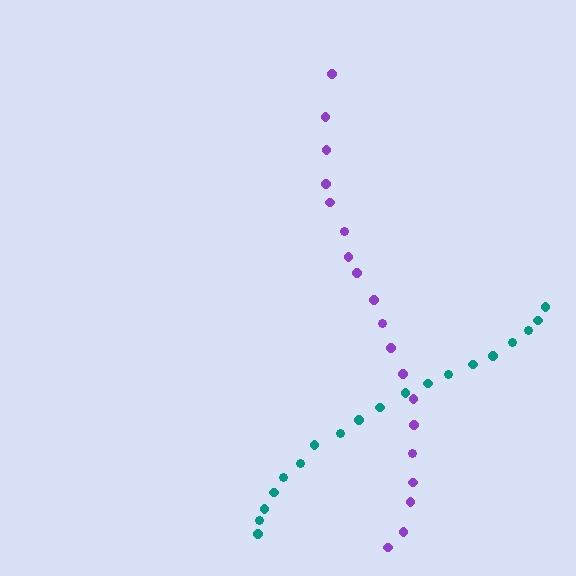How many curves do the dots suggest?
There are 2 distinct paths.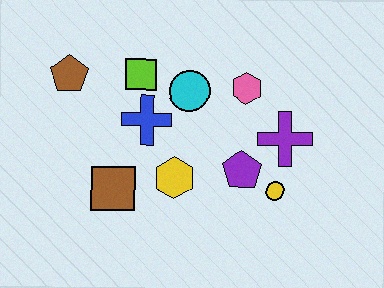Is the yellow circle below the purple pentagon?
Yes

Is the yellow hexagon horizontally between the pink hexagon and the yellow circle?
No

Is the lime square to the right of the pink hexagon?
No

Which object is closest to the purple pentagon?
The yellow circle is closest to the purple pentagon.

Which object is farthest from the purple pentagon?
The brown pentagon is farthest from the purple pentagon.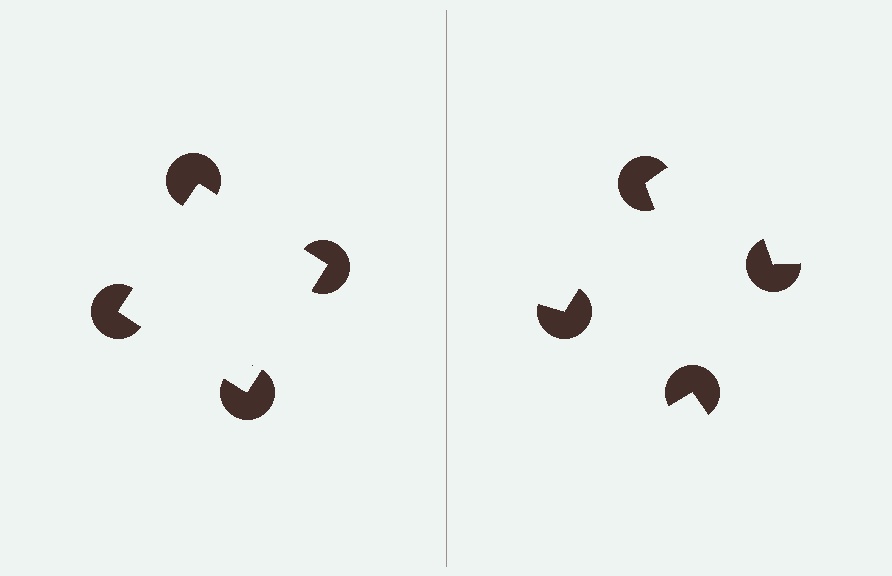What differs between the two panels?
The pac-man discs are positioned identically on both sides; only the wedge orientations differ. On the left they align to a square; on the right they are misaligned.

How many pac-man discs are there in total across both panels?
8 — 4 on each side.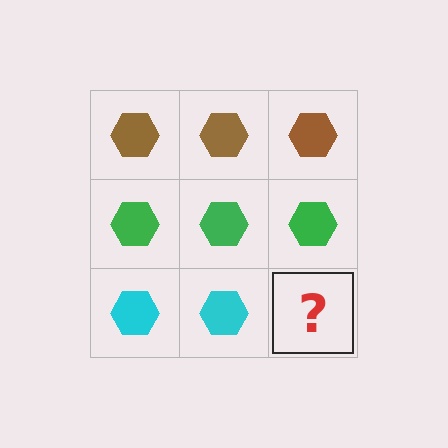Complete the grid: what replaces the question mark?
The question mark should be replaced with a cyan hexagon.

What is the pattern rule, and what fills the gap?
The rule is that each row has a consistent color. The gap should be filled with a cyan hexagon.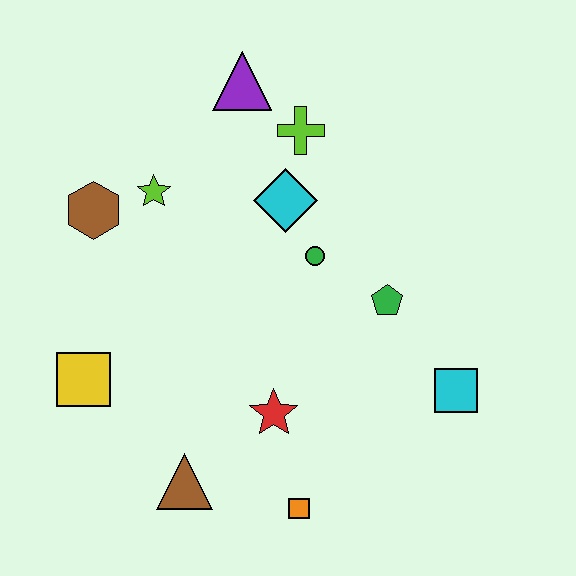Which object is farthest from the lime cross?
The orange square is farthest from the lime cross.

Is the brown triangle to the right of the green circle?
No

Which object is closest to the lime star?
The brown hexagon is closest to the lime star.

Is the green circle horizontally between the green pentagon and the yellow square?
Yes